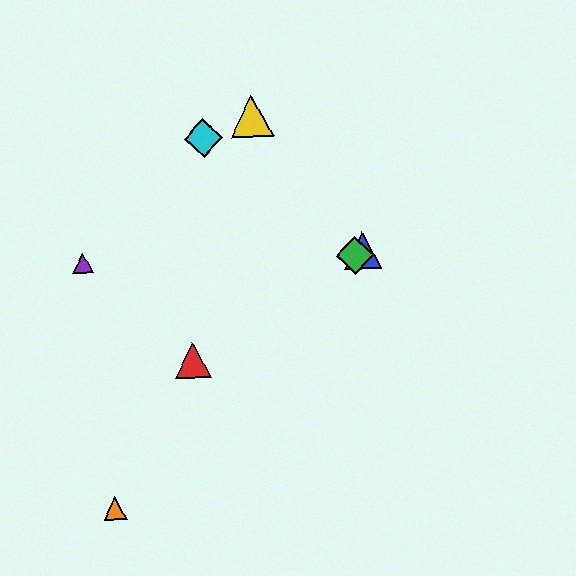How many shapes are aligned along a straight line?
3 shapes (the red triangle, the blue triangle, the green diamond) are aligned along a straight line.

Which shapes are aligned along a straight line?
The red triangle, the blue triangle, the green diamond are aligned along a straight line.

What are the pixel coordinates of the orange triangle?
The orange triangle is at (115, 508).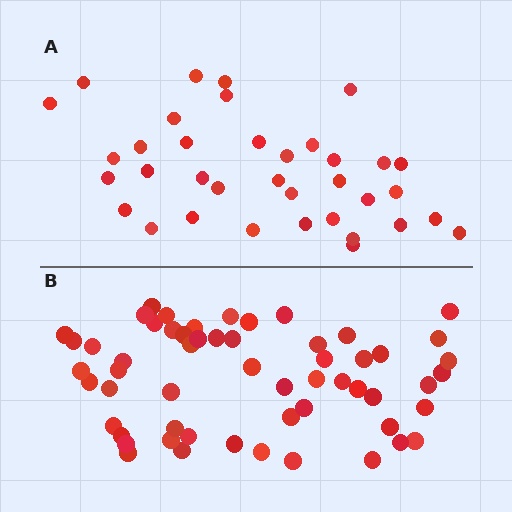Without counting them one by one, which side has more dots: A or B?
Region B (the bottom region) has more dots.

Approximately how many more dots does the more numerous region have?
Region B has approximately 20 more dots than region A.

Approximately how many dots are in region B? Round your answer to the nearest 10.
About 60 dots. (The exact count is 57, which rounds to 60.)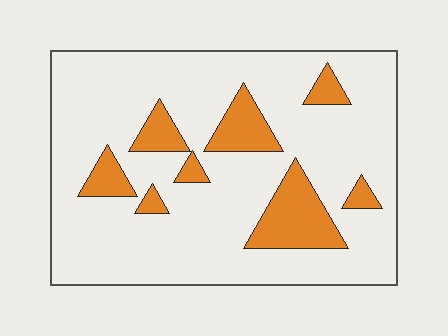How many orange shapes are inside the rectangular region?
8.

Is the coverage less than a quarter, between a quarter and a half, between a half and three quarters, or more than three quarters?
Less than a quarter.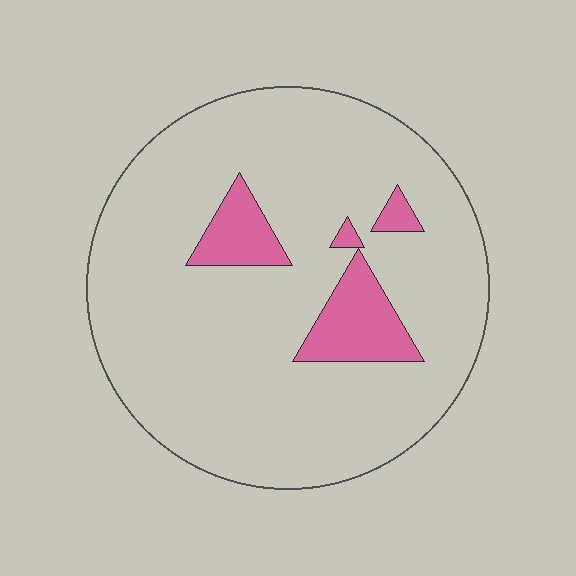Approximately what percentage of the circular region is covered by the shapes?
Approximately 10%.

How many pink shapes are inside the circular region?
4.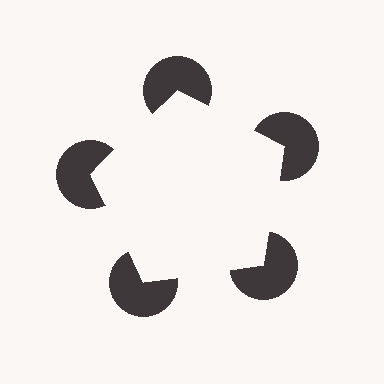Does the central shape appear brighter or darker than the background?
It typically appears slightly brighter than the background, even though no actual brightness change is drawn.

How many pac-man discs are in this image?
There are 5 — one at each vertex of the illusory pentagon.